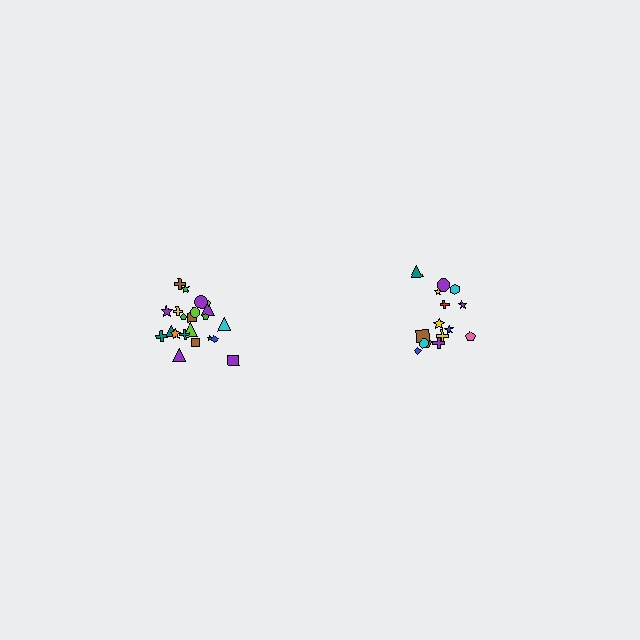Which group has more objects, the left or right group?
The left group.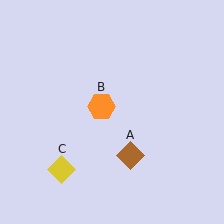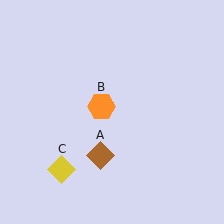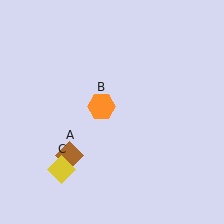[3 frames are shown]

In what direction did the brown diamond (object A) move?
The brown diamond (object A) moved left.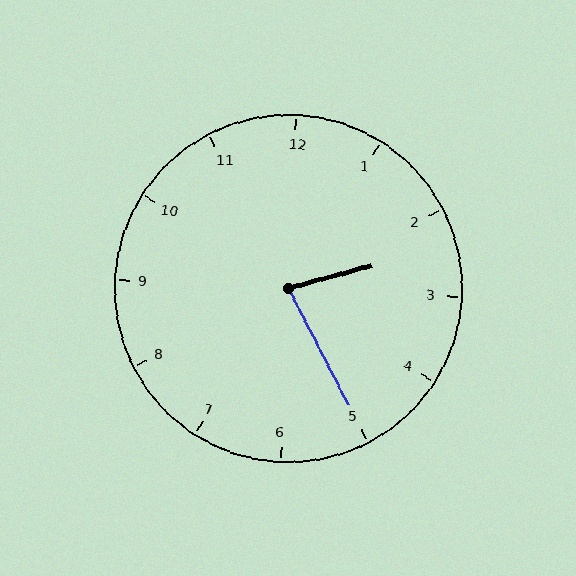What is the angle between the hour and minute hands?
Approximately 78 degrees.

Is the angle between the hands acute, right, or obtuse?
It is acute.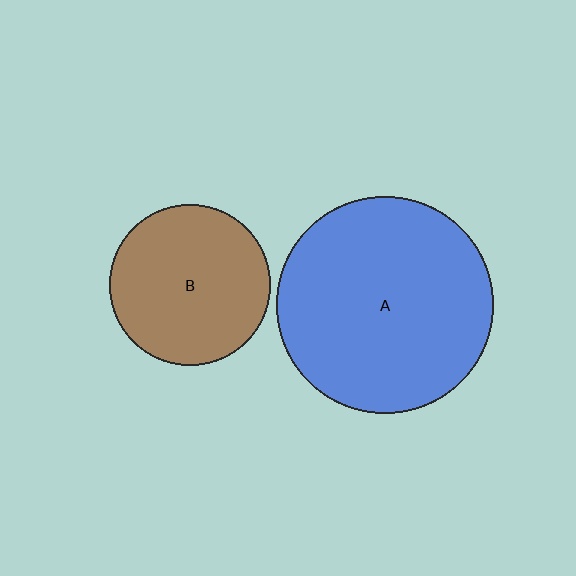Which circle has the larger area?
Circle A (blue).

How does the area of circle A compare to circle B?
Approximately 1.8 times.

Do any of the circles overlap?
No, none of the circles overlap.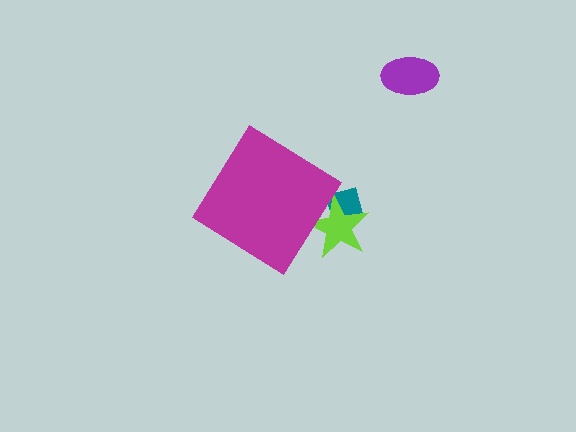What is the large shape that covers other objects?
A magenta diamond.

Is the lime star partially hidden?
Yes, the lime star is partially hidden behind the magenta diamond.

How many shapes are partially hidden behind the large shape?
2 shapes are partially hidden.